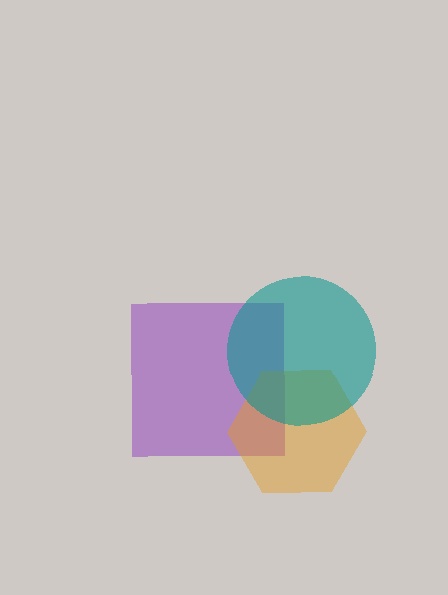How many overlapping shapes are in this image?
There are 3 overlapping shapes in the image.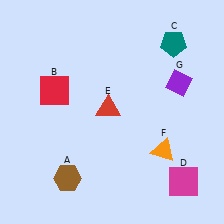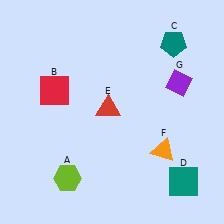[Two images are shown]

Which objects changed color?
A changed from brown to lime. D changed from magenta to teal.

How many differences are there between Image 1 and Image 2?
There are 2 differences between the two images.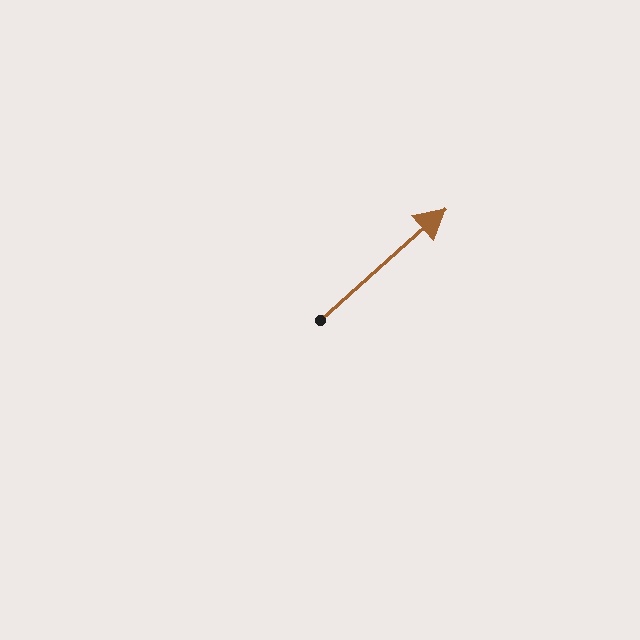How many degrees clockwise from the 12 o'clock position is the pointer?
Approximately 48 degrees.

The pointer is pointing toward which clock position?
Roughly 2 o'clock.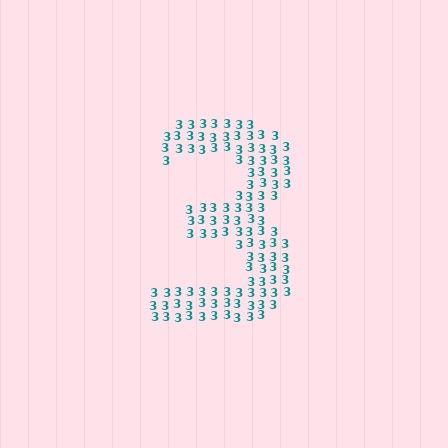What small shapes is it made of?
It is made of small digit 3's.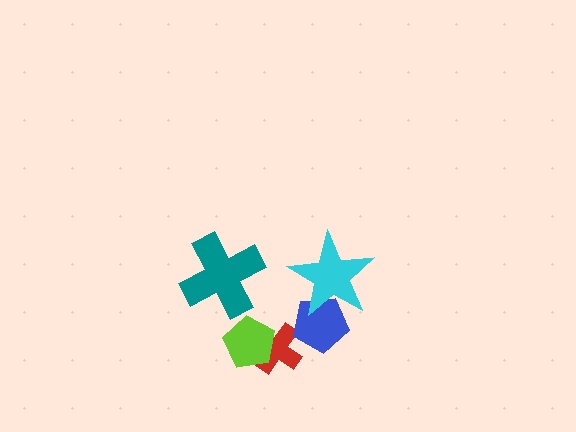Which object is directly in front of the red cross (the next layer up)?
The lime pentagon is directly in front of the red cross.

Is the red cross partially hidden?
Yes, it is partially covered by another shape.